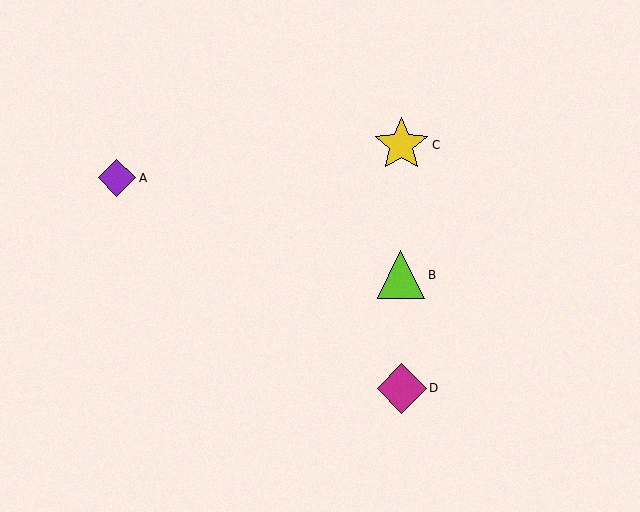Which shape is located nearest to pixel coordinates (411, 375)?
The magenta diamond (labeled D) at (402, 388) is nearest to that location.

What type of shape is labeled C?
Shape C is a yellow star.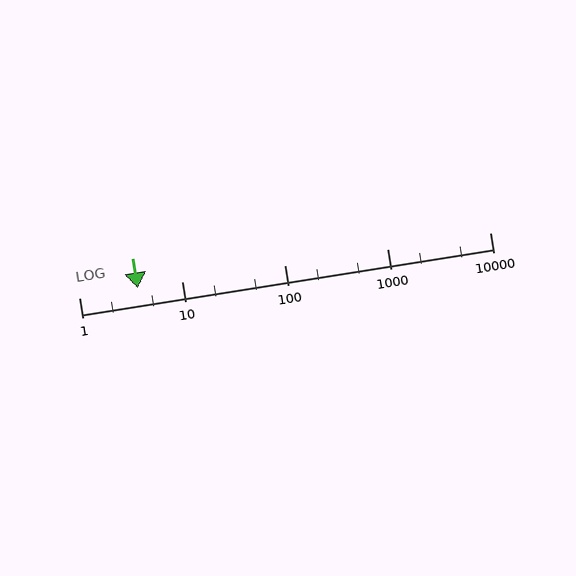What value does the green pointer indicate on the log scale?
The pointer indicates approximately 3.7.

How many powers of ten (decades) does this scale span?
The scale spans 4 decades, from 1 to 10000.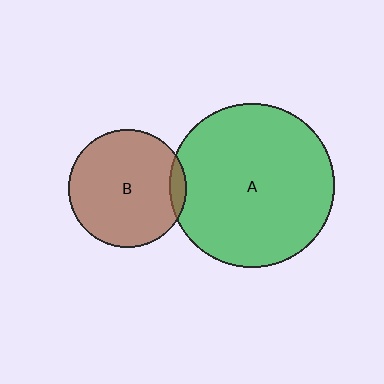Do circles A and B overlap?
Yes.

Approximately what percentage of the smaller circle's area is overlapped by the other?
Approximately 5%.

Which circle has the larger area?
Circle A (green).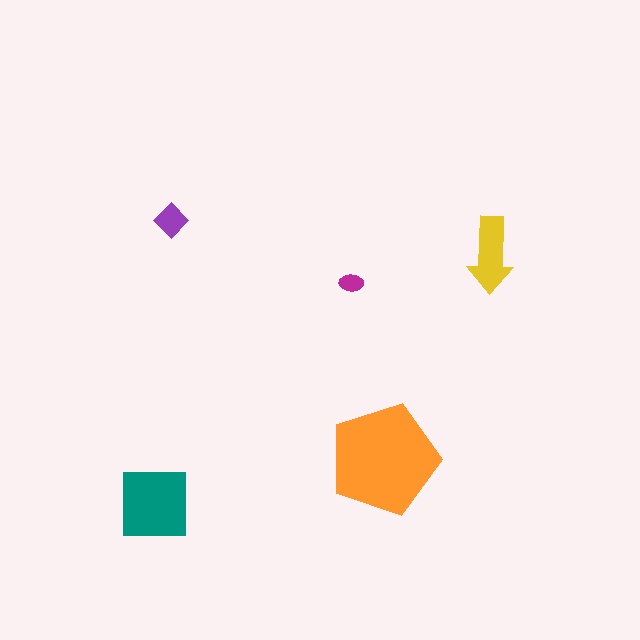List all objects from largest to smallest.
The orange pentagon, the teal square, the yellow arrow, the purple diamond, the magenta ellipse.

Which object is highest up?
The purple diamond is topmost.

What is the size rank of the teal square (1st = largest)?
2nd.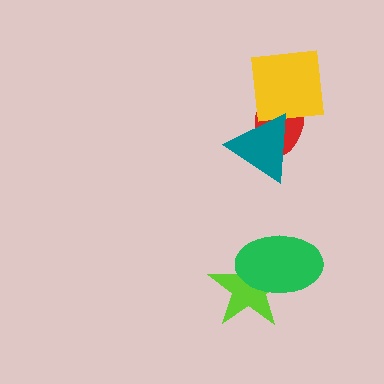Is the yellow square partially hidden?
Yes, it is partially covered by another shape.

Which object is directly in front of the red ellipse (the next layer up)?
The yellow square is directly in front of the red ellipse.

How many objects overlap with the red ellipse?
2 objects overlap with the red ellipse.